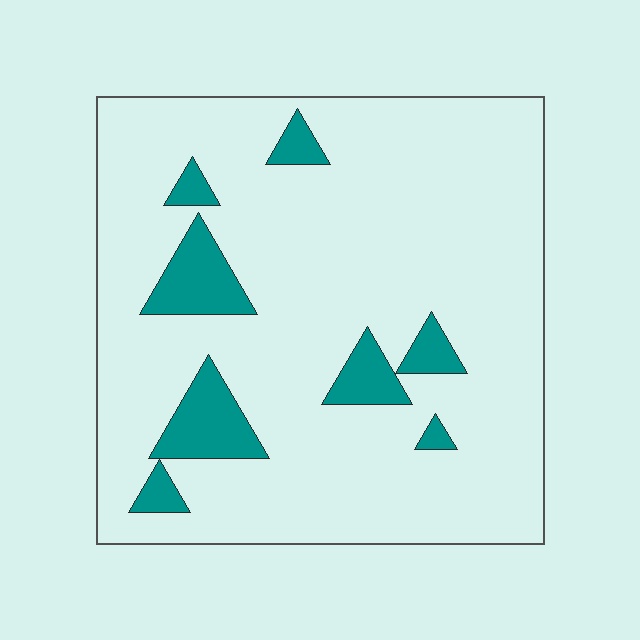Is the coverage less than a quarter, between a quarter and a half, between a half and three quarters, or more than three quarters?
Less than a quarter.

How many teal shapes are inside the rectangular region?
8.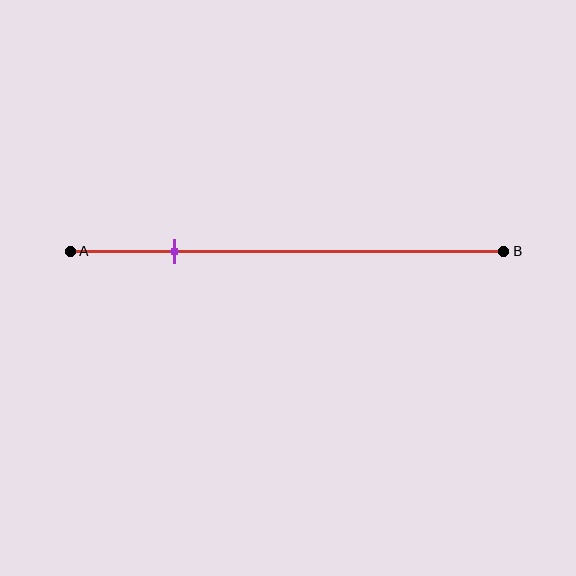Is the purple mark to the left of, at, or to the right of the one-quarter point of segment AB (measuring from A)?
The purple mark is approximately at the one-quarter point of segment AB.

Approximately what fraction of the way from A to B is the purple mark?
The purple mark is approximately 25% of the way from A to B.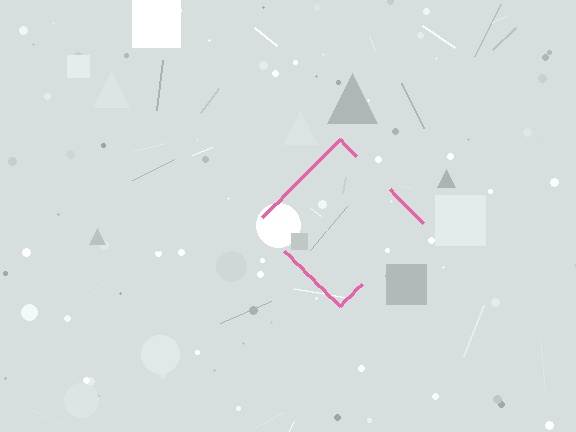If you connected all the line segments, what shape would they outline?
They would outline a diamond.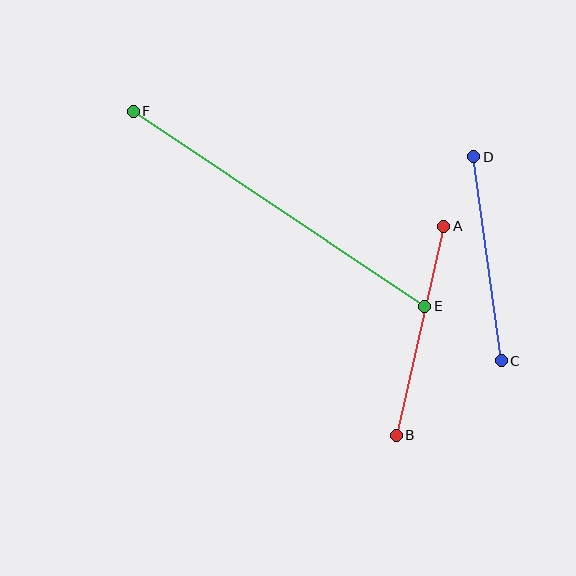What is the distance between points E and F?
The distance is approximately 351 pixels.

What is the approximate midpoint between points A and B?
The midpoint is at approximately (420, 331) pixels.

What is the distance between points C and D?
The distance is approximately 206 pixels.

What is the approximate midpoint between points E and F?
The midpoint is at approximately (279, 209) pixels.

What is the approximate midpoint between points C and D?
The midpoint is at approximately (488, 259) pixels.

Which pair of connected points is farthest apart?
Points E and F are farthest apart.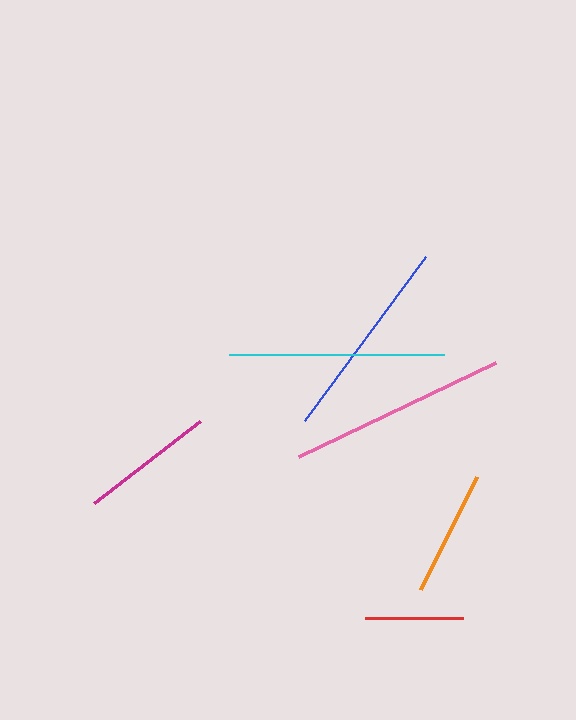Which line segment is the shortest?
The red line is the shortest at approximately 99 pixels.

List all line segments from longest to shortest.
From longest to shortest: pink, cyan, blue, magenta, orange, red.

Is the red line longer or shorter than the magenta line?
The magenta line is longer than the red line.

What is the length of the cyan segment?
The cyan segment is approximately 214 pixels long.